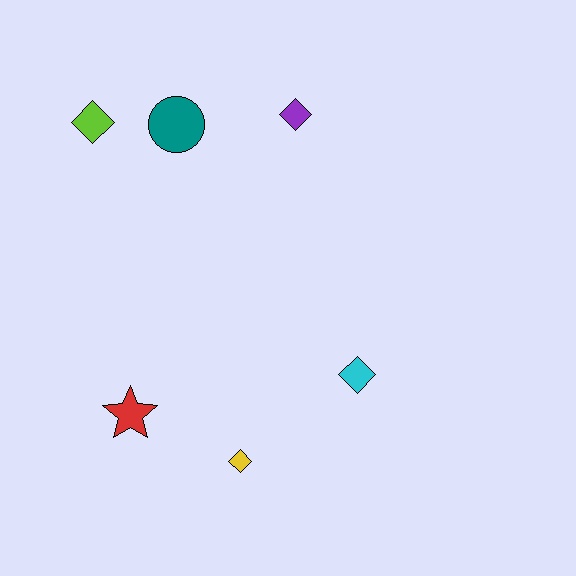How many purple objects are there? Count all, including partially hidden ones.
There is 1 purple object.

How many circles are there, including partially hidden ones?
There is 1 circle.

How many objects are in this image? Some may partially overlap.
There are 6 objects.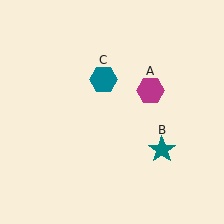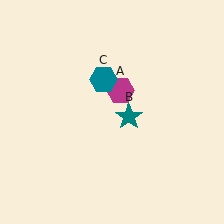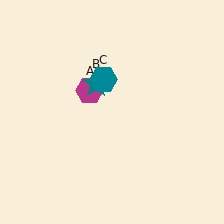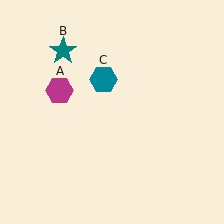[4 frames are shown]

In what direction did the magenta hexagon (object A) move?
The magenta hexagon (object A) moved left.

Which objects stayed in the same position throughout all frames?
Teal hexagon (object C) remained stationary.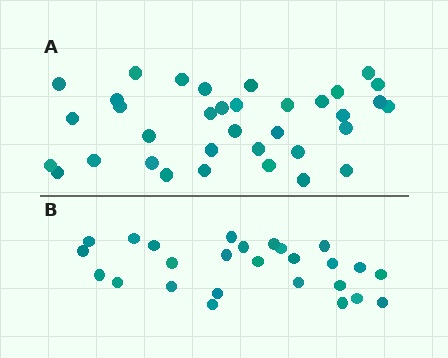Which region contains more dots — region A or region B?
Region A (the top region) has more dots.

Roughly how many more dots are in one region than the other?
Region A has roughly 8 or so more dots than region B.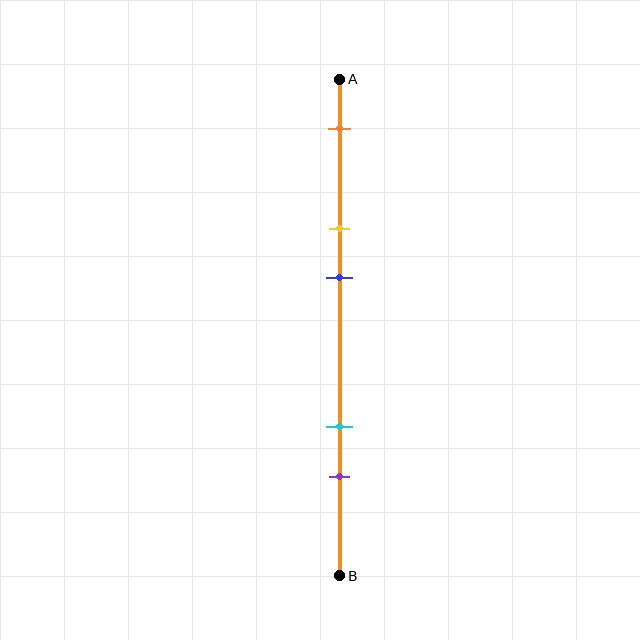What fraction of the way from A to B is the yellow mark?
The yellow mark is approximately 30% (0.3) of the way from A to B.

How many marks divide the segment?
There are 5 marks dividing the segment.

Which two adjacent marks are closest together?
The yellow and blue marks are the closest adjacent pair.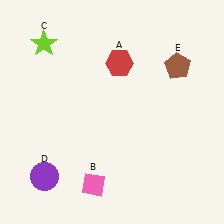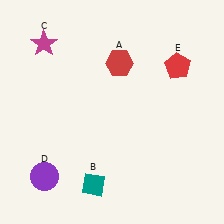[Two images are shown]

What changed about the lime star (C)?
In Image 1, C is lime. In Image 2, it changed to magenta.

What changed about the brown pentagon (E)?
In Image 1, E is brown. In Image 2, it changed to red.